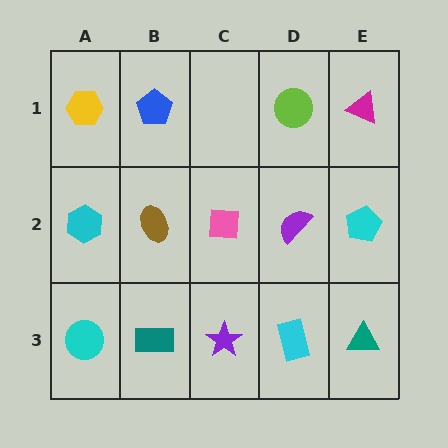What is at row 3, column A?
A cyan circle.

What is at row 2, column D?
A purple semicircle.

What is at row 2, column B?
A brown ellipse.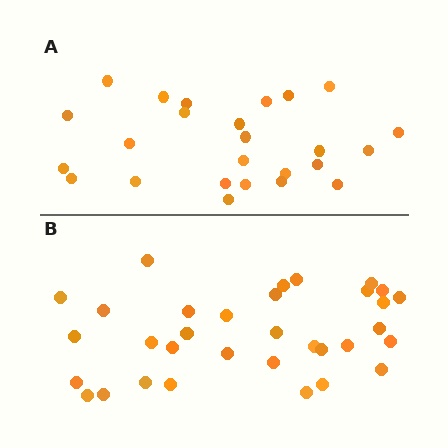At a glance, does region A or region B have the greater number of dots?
Region B (the bottom region) has more dots.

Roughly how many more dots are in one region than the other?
Region B has roughly 8 or so more dots than region A.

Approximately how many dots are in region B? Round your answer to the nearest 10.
About 30 dots. (The exact count is 33, which rounds to 30.)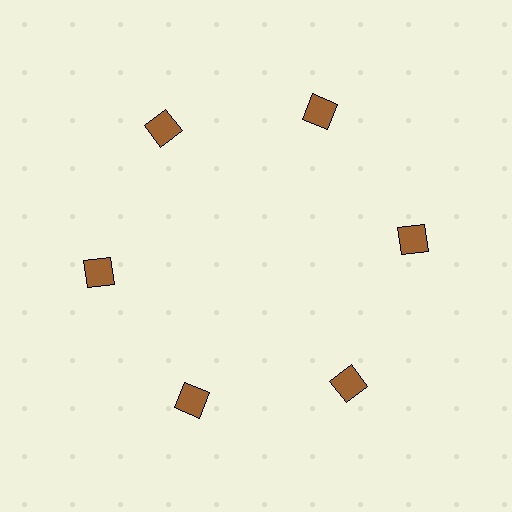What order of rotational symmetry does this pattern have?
This pattern has 6-fold rotational symmetry.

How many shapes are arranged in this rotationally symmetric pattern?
There are 6 shapes, arranged in 6 groups of 1.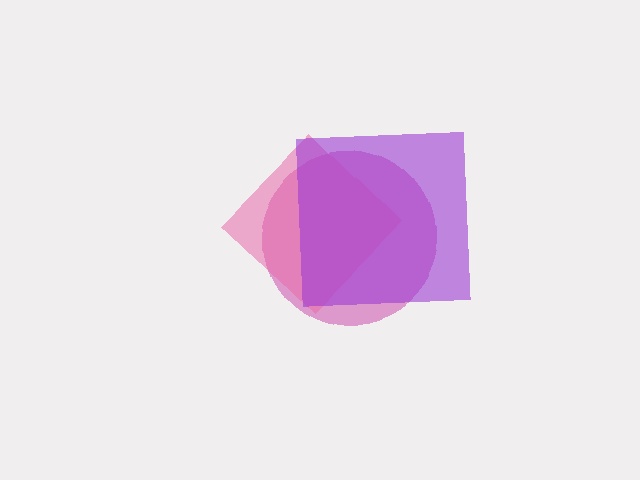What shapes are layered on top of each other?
The layered shapes are: a magenta circle, a pink diamond, a purple square.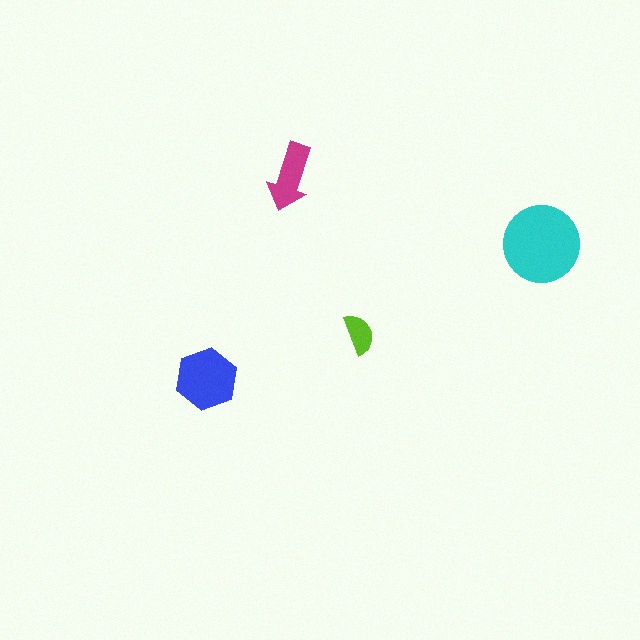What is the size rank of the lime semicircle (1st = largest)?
4th.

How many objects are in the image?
There are 4 objects in the image.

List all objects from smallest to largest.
The lime semicircle, the magenta arrow, the blue hexagon, the cyan circle.